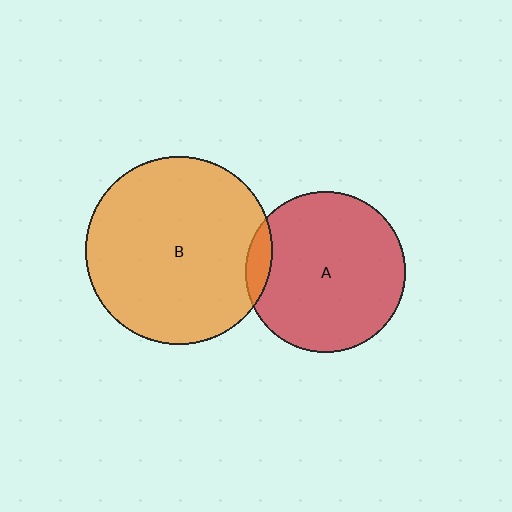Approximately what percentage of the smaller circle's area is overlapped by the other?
Approximately 10%.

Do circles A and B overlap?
Yes.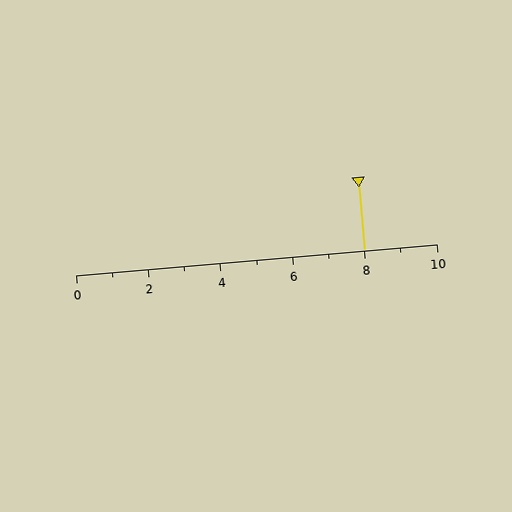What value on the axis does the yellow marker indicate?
The marker indicates approximately 8.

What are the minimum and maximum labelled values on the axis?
The axis runs from 0 to 10.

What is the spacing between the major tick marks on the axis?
The major ticks are spaced 2 apart.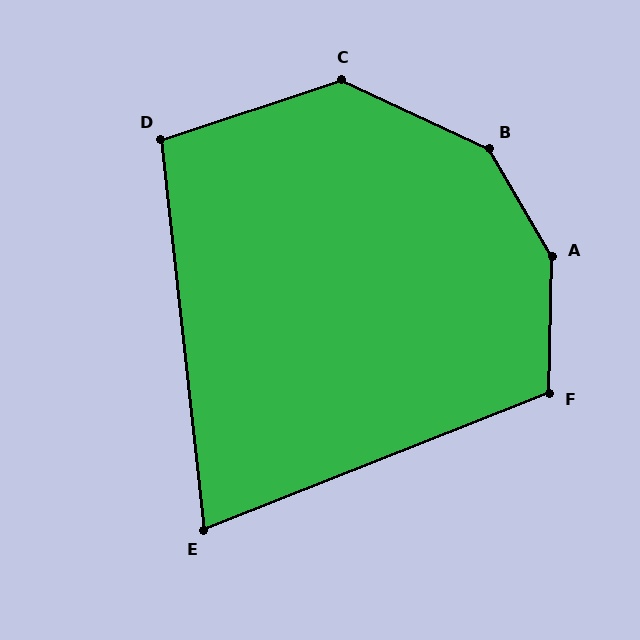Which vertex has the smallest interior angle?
E, at approximately 75 degrees.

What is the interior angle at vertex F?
Approximately 113 degrees (obtuse).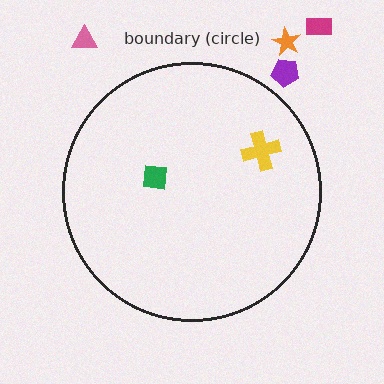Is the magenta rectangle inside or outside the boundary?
Outside.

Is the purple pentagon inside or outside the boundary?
Outside.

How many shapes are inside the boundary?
2 inside, 4 outside.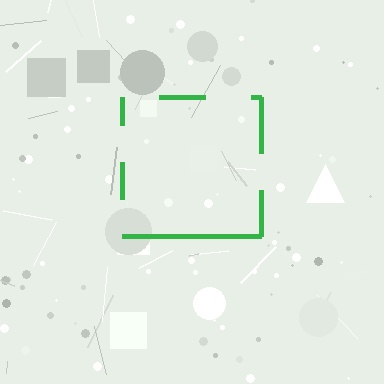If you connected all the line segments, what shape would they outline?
They would outline a square.